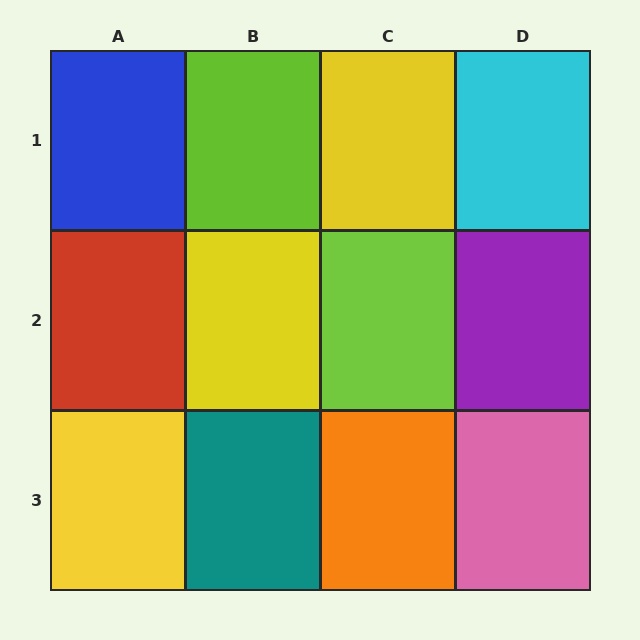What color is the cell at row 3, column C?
Orange.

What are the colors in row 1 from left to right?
Blue, lime, yellow, cyan.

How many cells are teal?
1 cell is teal.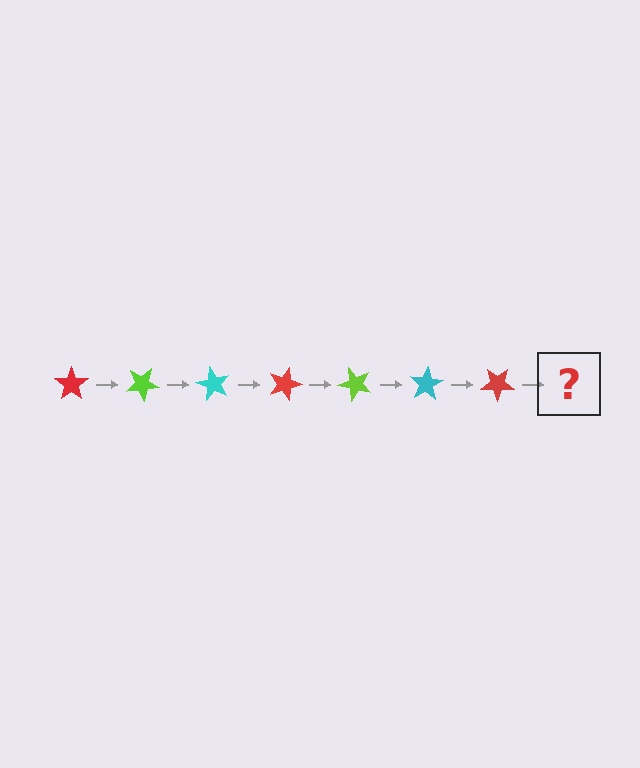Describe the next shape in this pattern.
It should be a lime star, rotated 210 degrees from the start.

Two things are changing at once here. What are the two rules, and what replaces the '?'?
The two rules are that it rotates 30 degrees each step and the color cycles through red, lime, and cyan. The '?' should be a lime star, rotated 210 degrees from the start.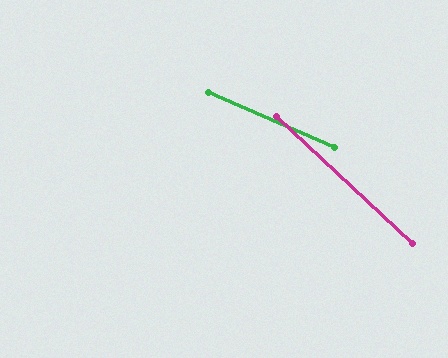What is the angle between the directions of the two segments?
Approximately 19 degrees.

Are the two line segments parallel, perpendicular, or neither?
Neither parallel nor perpendicular — they differ by about 19°.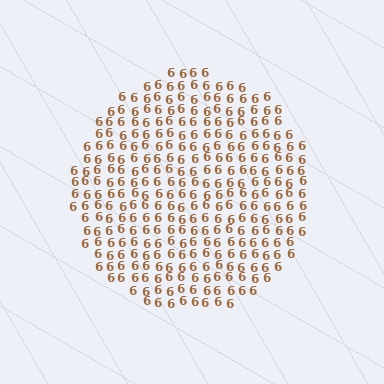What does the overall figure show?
The overall figure shows a circle.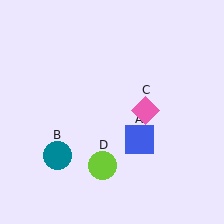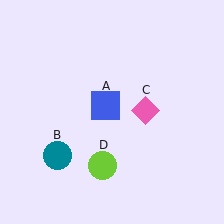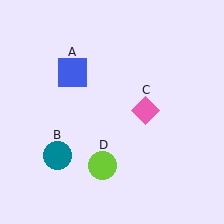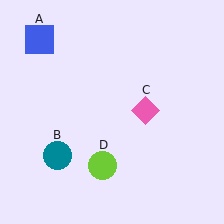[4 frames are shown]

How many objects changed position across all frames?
1 object changed position: blue square (object A).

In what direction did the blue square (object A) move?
The blue square (object A) moved up and to the left.